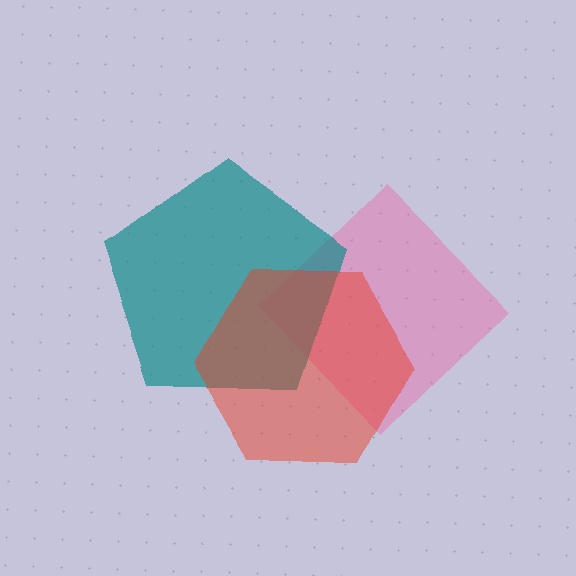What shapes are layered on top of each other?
The layered shapes are: a pink diamond, a teal pentagon, a red hexagon.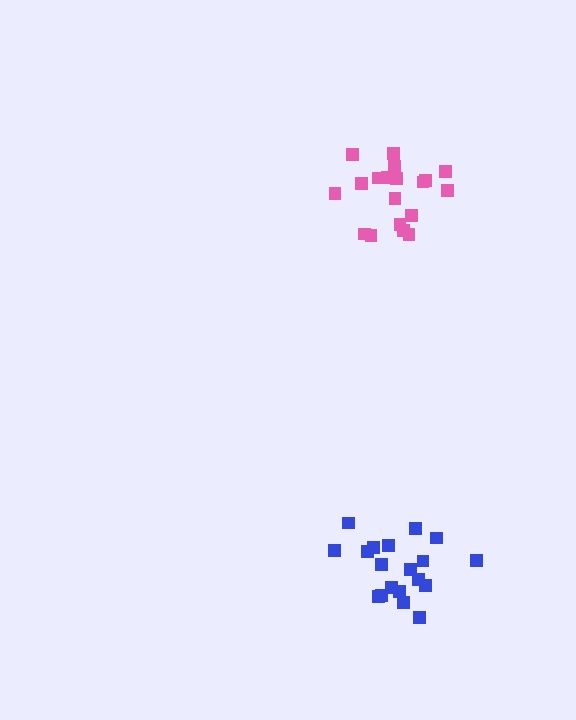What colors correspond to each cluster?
The clusters are colored: pink, blue.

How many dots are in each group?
Group 1: 19 dots, Group 2: 19 dots (38 total).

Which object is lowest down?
The blue cluster is bottommost.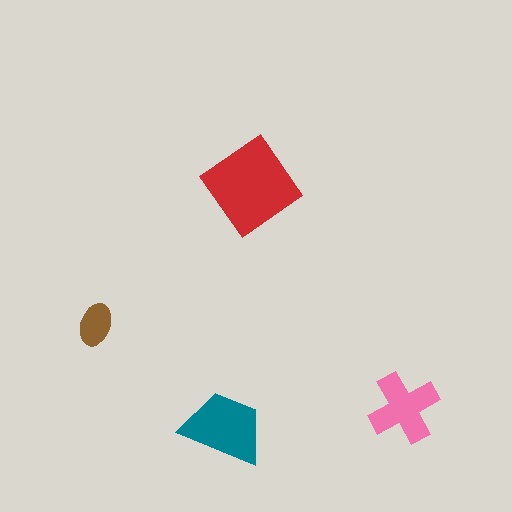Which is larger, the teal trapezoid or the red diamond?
The red diamond.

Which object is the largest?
The red diamond.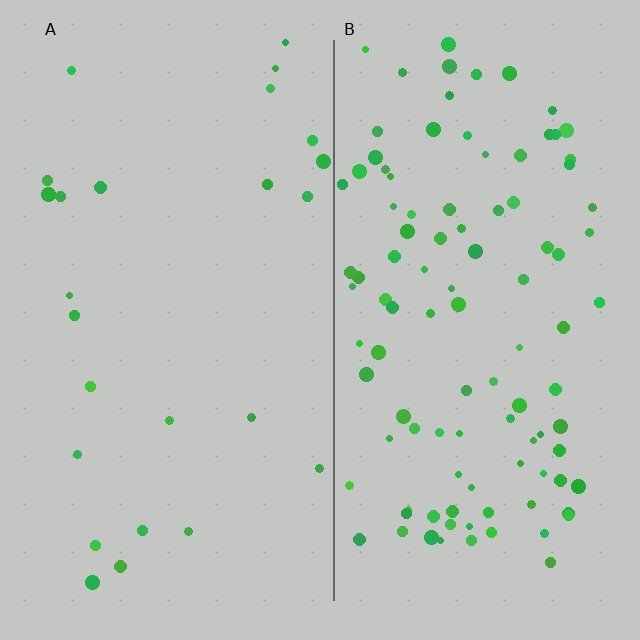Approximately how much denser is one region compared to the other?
Approximately 4.2× — region B over region A.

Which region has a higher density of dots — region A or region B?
B (the right).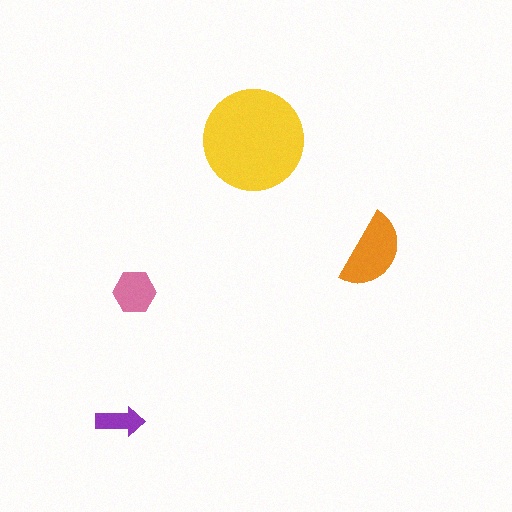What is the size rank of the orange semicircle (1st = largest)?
2nd.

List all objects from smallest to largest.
The purple arrow, the pink hexagon, the orange semicircle, the yellow circle.